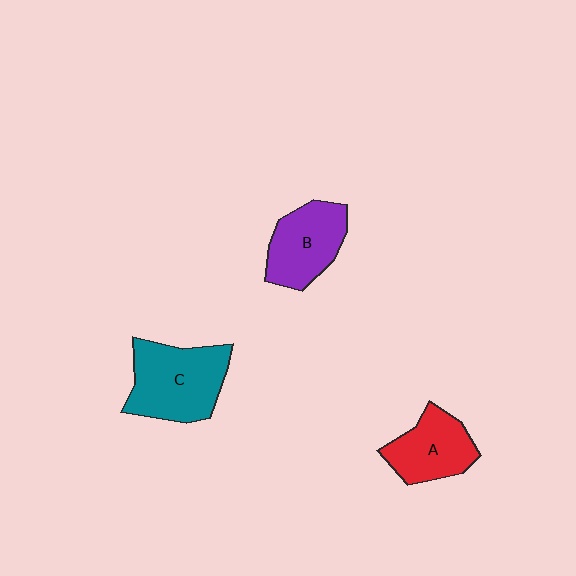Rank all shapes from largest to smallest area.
From largest to smallest: C (teal), B (purple), A (red).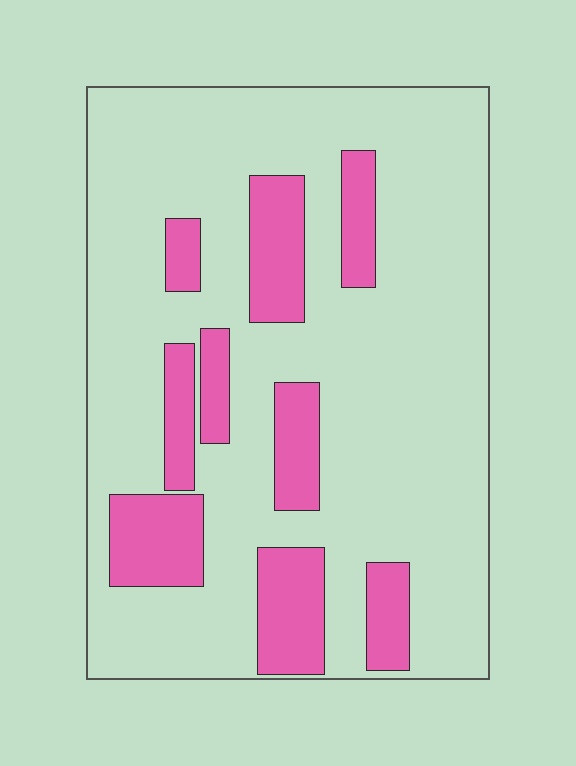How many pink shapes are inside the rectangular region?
9.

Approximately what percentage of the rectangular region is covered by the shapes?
Approximately 20%.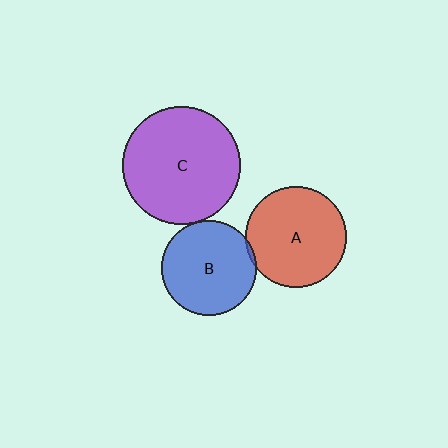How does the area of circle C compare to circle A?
Approximately 1.4 times.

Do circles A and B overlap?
Yes.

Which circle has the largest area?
Circle C (purple).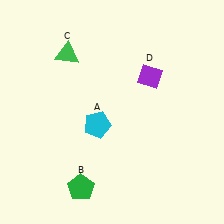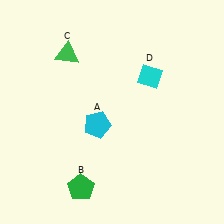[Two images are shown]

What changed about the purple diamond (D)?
In Image 1, D is purple. In Image 2, it changed to cyan.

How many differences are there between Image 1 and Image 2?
There is 1 difference between the two images.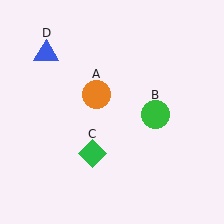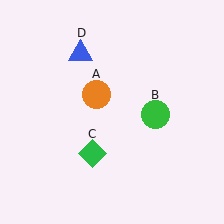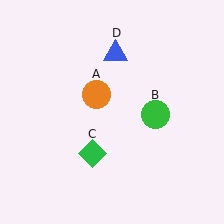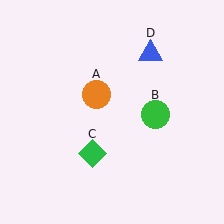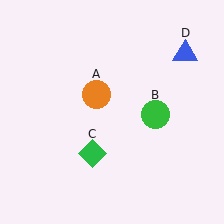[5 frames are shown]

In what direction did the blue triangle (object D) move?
The blue triangle (object D) moved right.